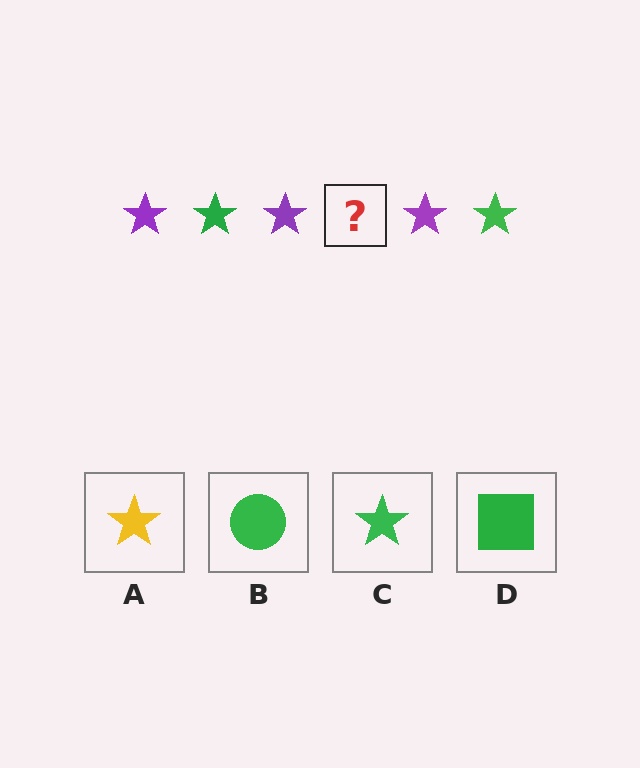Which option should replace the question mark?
Option C.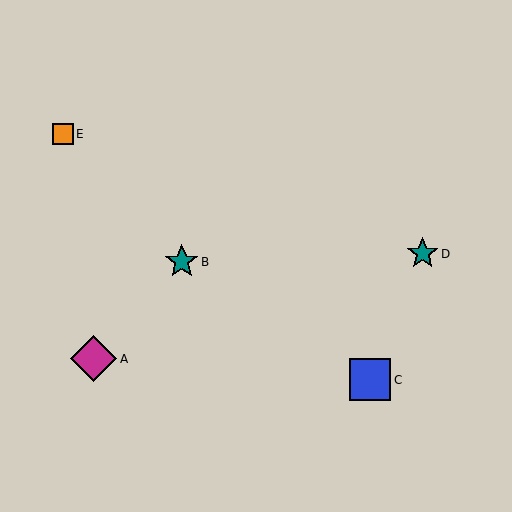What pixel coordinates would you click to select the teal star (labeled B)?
Click at (182, 262) to select the teal star B.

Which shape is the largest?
The magenta diamond (labeled A) is the largest.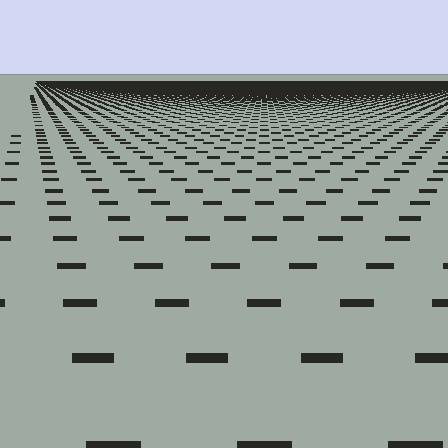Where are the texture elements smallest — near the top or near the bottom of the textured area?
Near the top.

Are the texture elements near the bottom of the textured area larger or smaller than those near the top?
Larger. Near the bottom, elements are closer to the viewer and appear at a bigger on-screen size.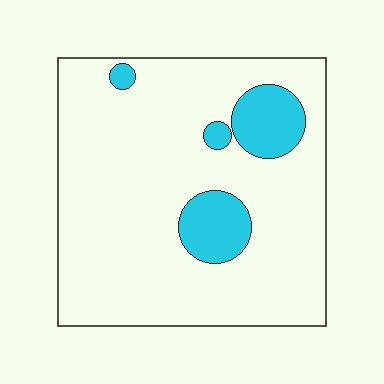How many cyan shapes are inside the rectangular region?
4.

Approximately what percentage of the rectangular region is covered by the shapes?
Approximately 15%.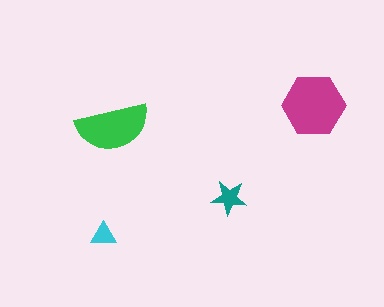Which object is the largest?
The magenta hexagon.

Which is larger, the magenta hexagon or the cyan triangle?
The magenta hexagon.